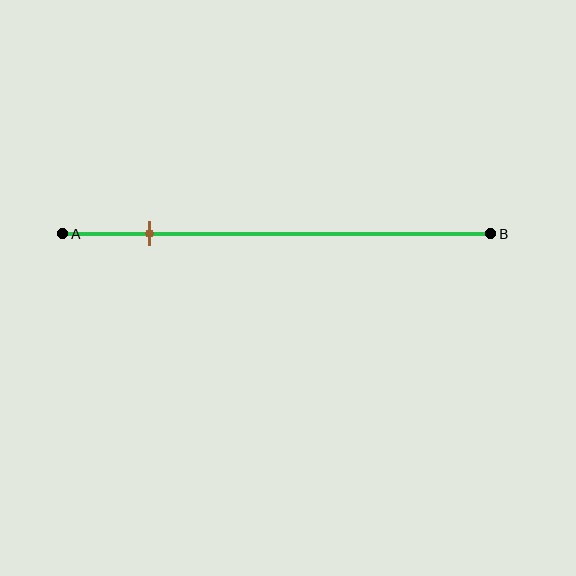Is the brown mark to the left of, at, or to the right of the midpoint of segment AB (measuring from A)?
The brown mark is to the left of the midpoint of segment AB.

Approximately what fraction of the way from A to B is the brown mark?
The brown mark is approximately 20% of the way from A to B.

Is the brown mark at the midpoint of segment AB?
No, the mark is at about 20% from A, not at the 50% midpoint.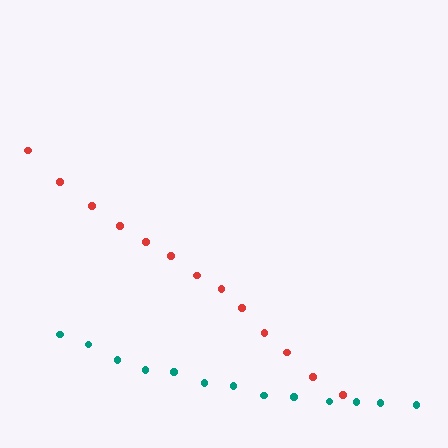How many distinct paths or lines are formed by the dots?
There are 2 distinct paths.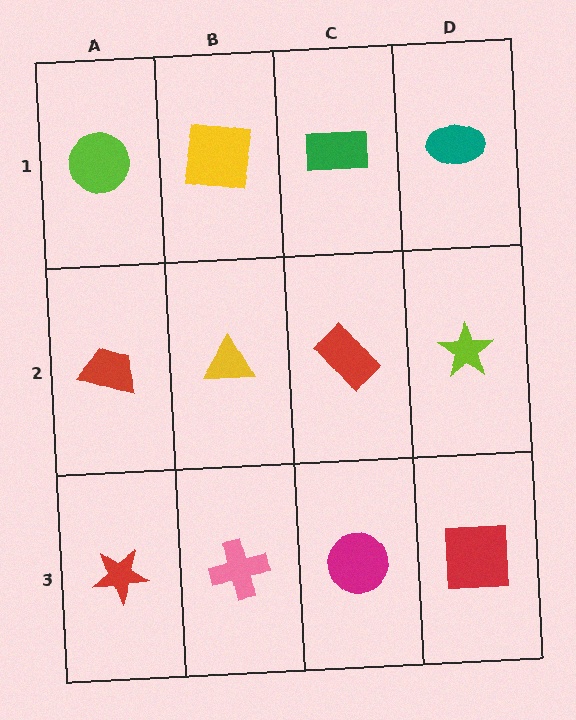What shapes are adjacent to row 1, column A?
A red trapezoid (row 2, column A), a yellow square (row 1, column B).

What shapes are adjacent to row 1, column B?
A yellow triangle (row 2, column B), a lime circle (row 1, column A), a green rectangle (row 1, column C).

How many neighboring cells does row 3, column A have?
2.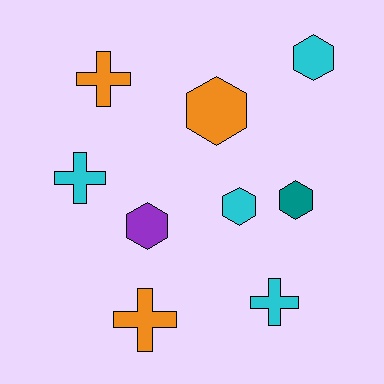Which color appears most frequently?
Cyan, with 4 objects.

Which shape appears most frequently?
Hexagon, with 5 objects.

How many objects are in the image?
There are 9 objects.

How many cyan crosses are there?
There are 2 cyan crosses.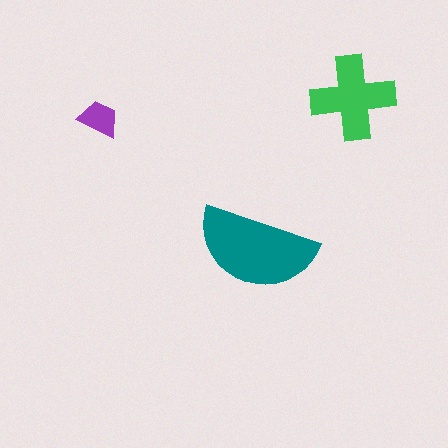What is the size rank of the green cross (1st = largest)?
2nd.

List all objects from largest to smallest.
The teal semicircle, the green cross, the purple trapezoid.